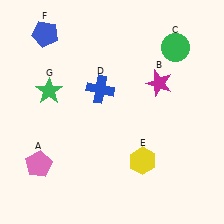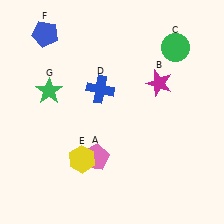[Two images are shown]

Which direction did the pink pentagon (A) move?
The pink pentagon (A) moved right.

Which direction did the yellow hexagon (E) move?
The yellow hexagon (E) moved left.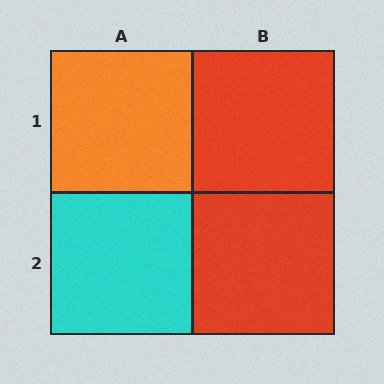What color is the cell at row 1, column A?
Orange.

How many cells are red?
2 cells are red.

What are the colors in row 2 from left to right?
Cyan, red.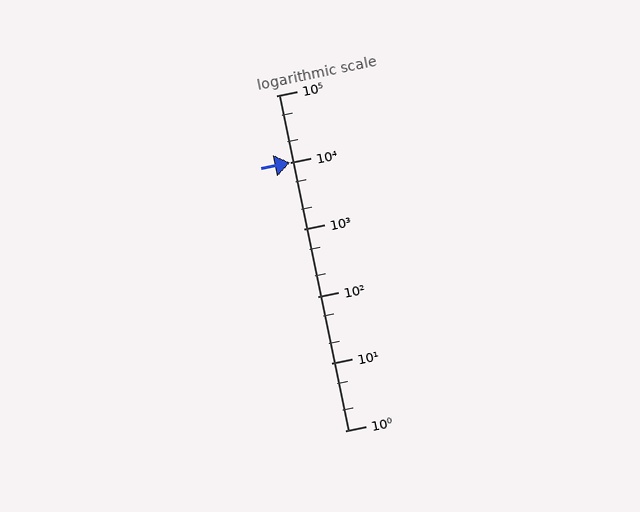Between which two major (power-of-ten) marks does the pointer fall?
The pointer is between 10000 and 100000.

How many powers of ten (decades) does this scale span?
The scale spans 5 decades, from 1 to 100000.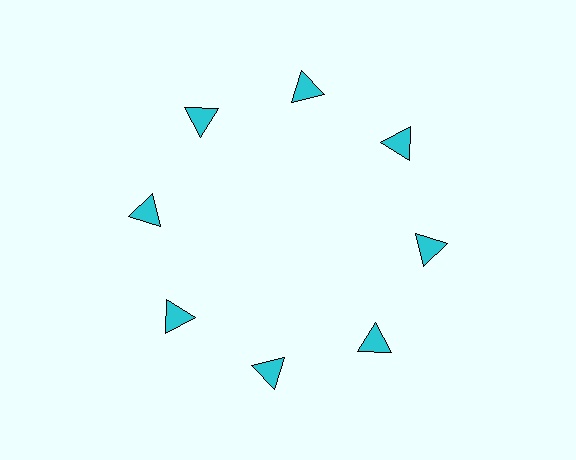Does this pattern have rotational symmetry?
Yes, this pattern has 8-fold rotational symmetry. It looks the same after rotating 45 degrees around the center.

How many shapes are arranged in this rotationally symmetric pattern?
There are 8 shapes, arranged in 8 groups of 1.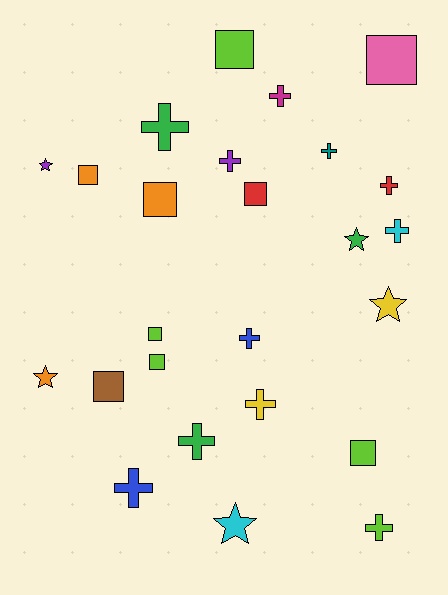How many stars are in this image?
There are 5 stars.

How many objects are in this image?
There are 25 objects.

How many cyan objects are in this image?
There are 2 cyan objects.